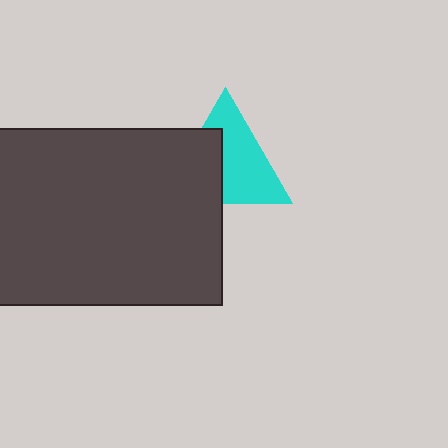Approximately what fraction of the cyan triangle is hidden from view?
Roughly 42% of the cyan triangle is hidden behind the dark gray rectangle.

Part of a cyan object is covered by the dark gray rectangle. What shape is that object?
It is a triangle.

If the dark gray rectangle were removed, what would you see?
You would see the complete cyan triangle.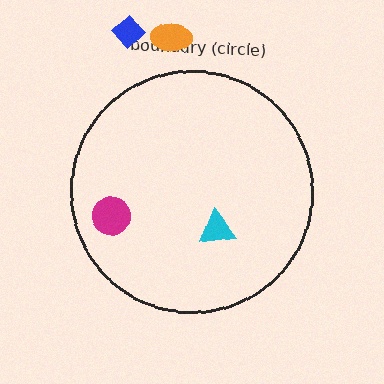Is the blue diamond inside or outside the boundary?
Outside.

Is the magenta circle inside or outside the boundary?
Inside.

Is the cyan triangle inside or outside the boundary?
Inside.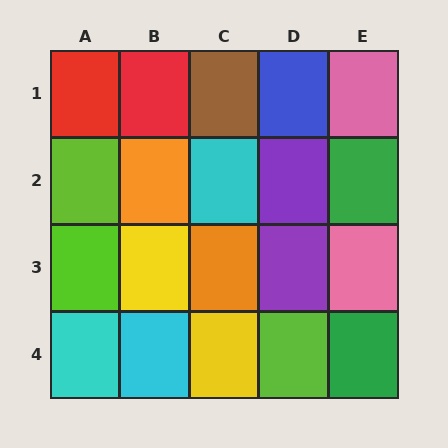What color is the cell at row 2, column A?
Lime.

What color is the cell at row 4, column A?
Cyan.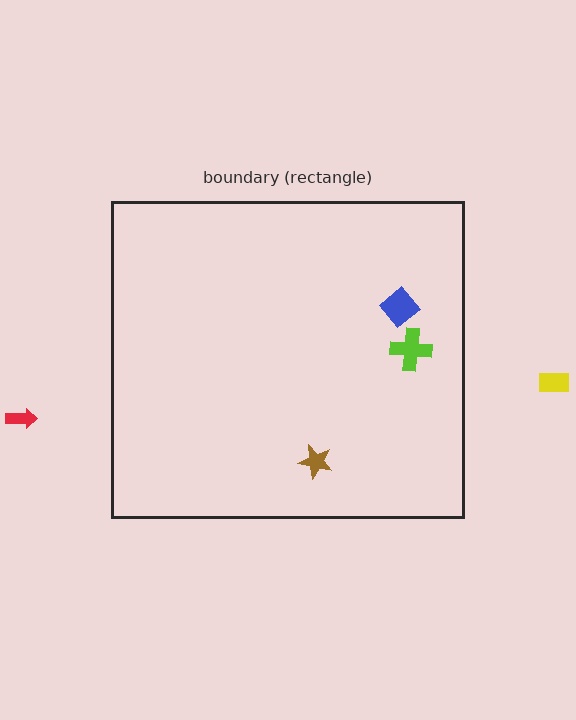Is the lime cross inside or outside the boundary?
Inside.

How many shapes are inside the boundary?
3 inside, 2 outside.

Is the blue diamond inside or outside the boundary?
Inside.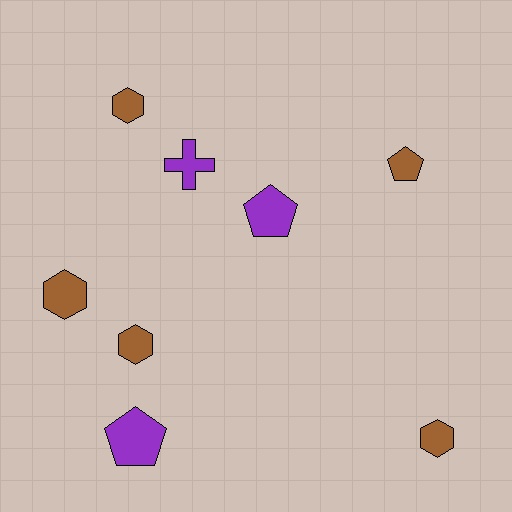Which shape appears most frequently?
Hexagon, with 4 objects.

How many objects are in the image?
There are 8 objects.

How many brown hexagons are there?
There are 4 brown hexagons.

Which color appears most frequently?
Brown, with 5 objects.